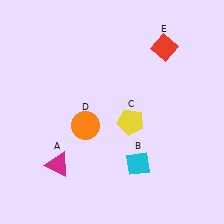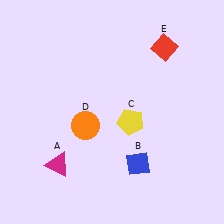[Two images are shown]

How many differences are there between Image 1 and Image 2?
There is 1 difference between the two images.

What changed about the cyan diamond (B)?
In Image 1, B is cyan. In Image 2, it changed to blue.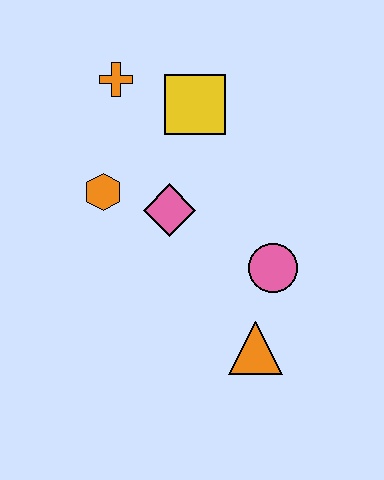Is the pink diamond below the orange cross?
Yes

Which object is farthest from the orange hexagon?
The orange triangle is farthest from the orange hexagon.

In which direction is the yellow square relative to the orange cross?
The yellow square is to the right of the orange cross.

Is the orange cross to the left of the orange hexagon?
No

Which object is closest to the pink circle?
The orange triangle is closest to the pink circle.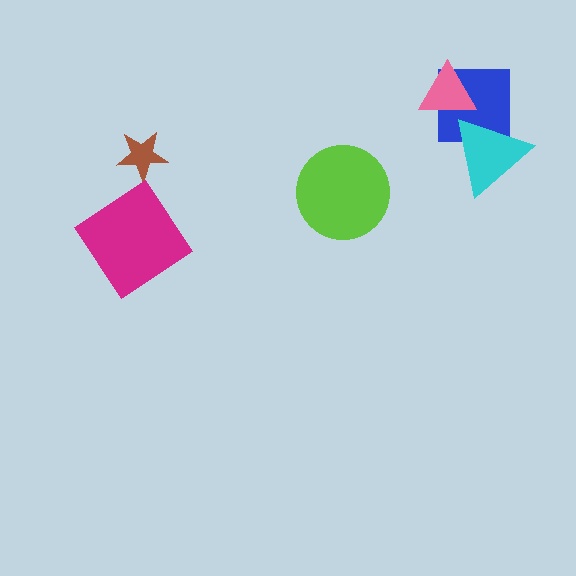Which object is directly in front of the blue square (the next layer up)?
The cyan triangle is directly in front of the blue square.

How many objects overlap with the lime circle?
0 objects overlap with the lime circle.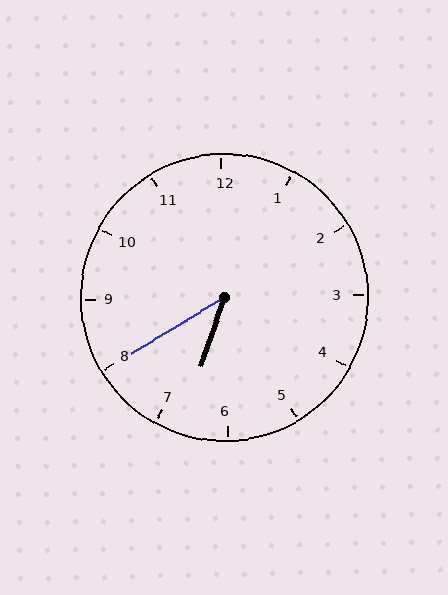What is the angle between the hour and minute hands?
Approximately 40 degrees.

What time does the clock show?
6:40.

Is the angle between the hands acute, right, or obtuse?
It is acute.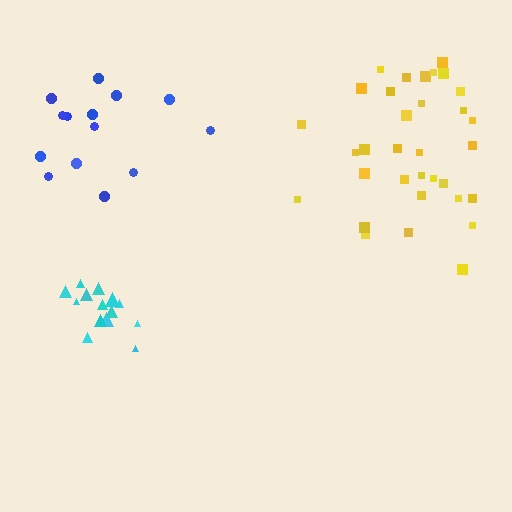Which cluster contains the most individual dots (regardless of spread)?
Yellow (33).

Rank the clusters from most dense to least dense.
cyan, yellow, blue.